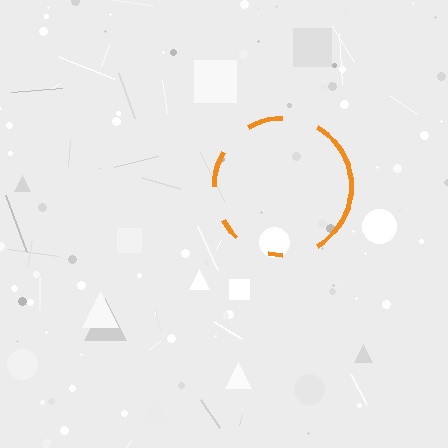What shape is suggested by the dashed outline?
The dashed outline suggests a circle.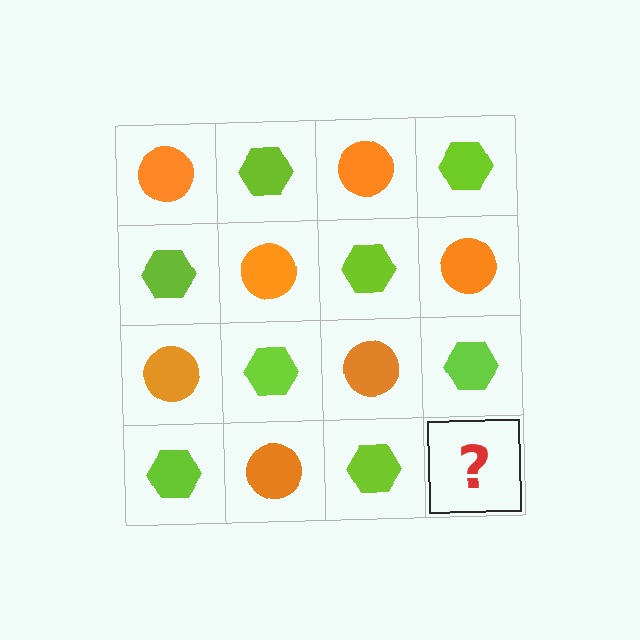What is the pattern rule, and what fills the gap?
The rule is that it alternates orange circle and lime hexagon in a checkerboard pattern. The gap should be filled with an orange circle.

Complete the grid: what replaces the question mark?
The question mark should be replaced with an orange circle.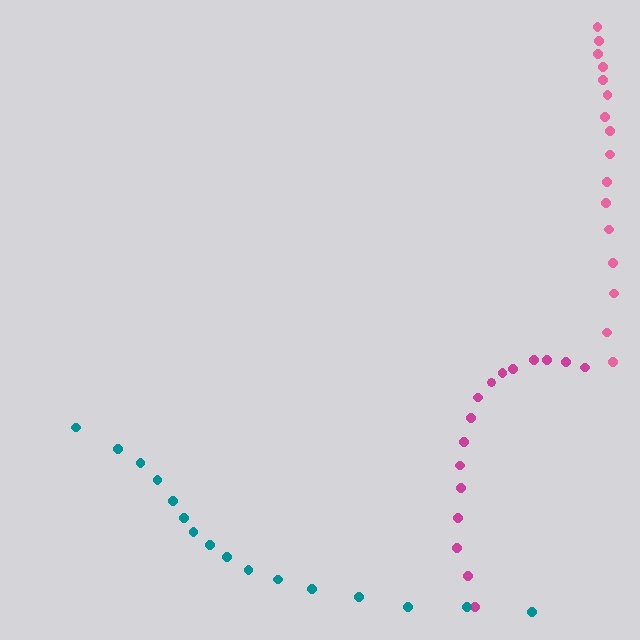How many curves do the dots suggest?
There are 3 distinct paths.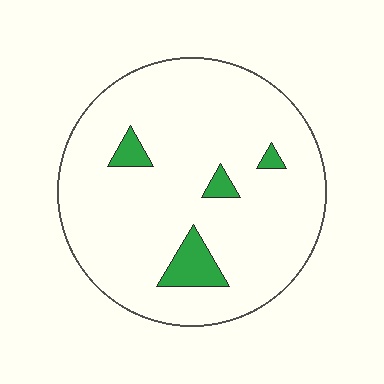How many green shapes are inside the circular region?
4.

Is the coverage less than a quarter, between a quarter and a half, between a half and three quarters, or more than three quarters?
Less than a quarter.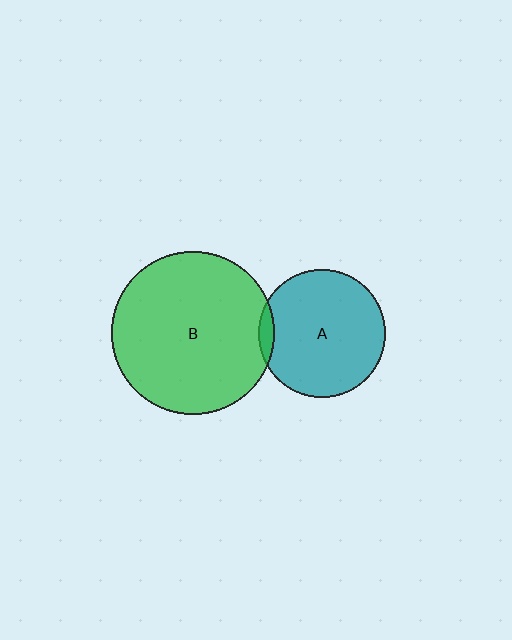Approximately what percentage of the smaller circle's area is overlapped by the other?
Approximately 5%.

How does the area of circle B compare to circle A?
Approximately 1.6 times.